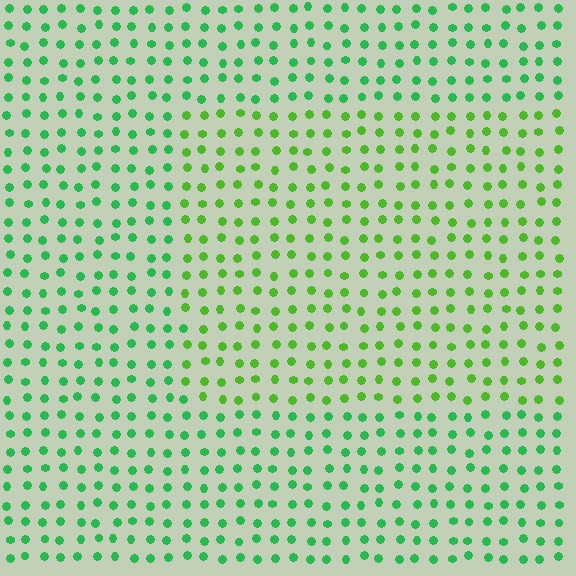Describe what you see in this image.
The image is filled with small green elements in a uniform arrangement. A rectangle-shaped region is visible where the elements are tinted to a slightly different hue, forming a subtle color boundary.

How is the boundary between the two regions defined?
The boundary is defined purely by a slight shift in hue (about 33 degrees). Spacing, size, and orientation are identical on both sides.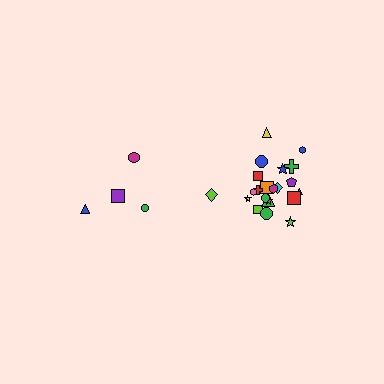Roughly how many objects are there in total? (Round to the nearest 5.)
Roughly 25 objects in total.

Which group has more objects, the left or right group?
The right group.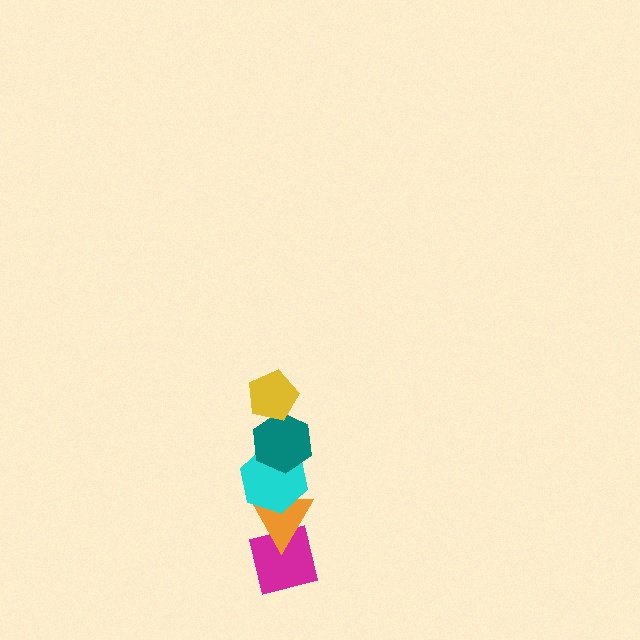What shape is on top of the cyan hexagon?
The teal hexagon is on top of the cyan hexagon.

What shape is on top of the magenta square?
The orange triangle is on top of the magenta square.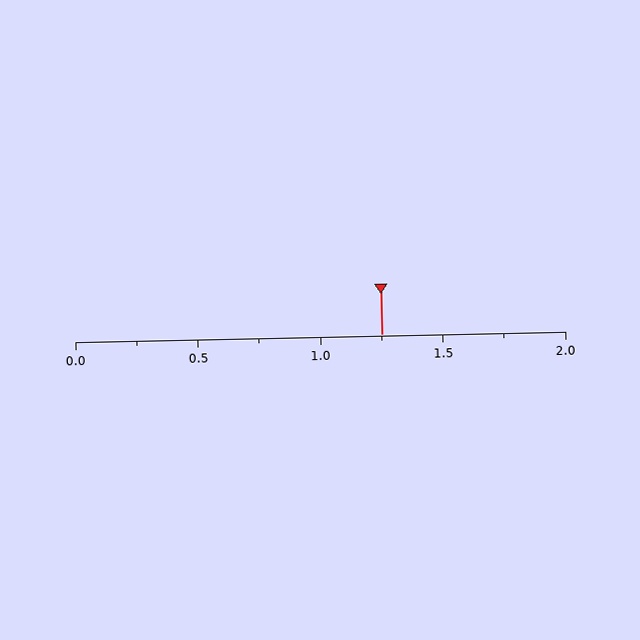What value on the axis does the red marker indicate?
The marker indicates approximately 1.25.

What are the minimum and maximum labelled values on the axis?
The axis runs from 0.0 to 2.0.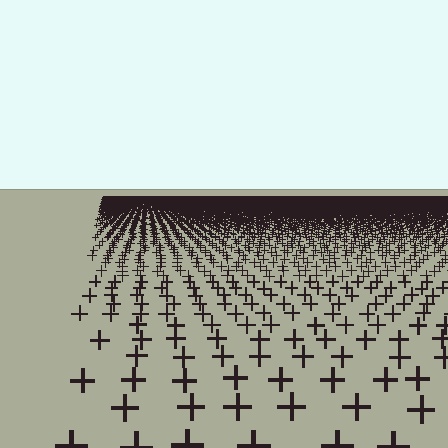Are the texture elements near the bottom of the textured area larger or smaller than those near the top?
Larger. Near the bottom, elements are closer to the viewer and appear at a bigger on-screen size.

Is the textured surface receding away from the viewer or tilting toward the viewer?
The surface is receding away from the viewer. Texture elements get smaller and denser toward the top.